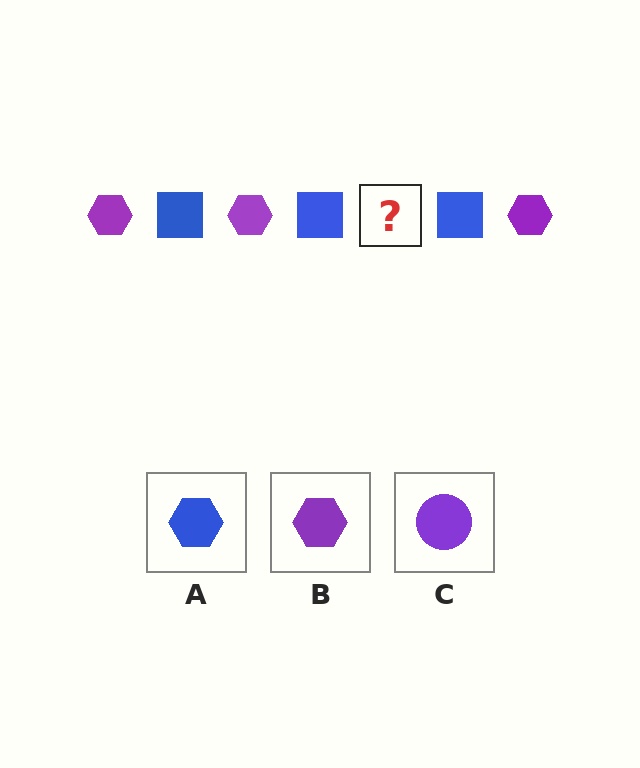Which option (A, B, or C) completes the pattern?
B.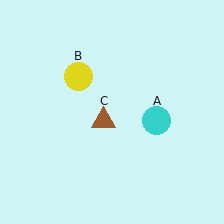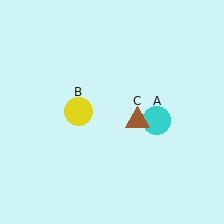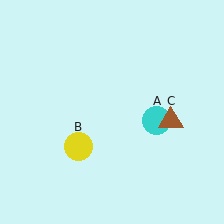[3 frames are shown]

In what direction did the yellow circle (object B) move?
The yellow circle (object B) moved down.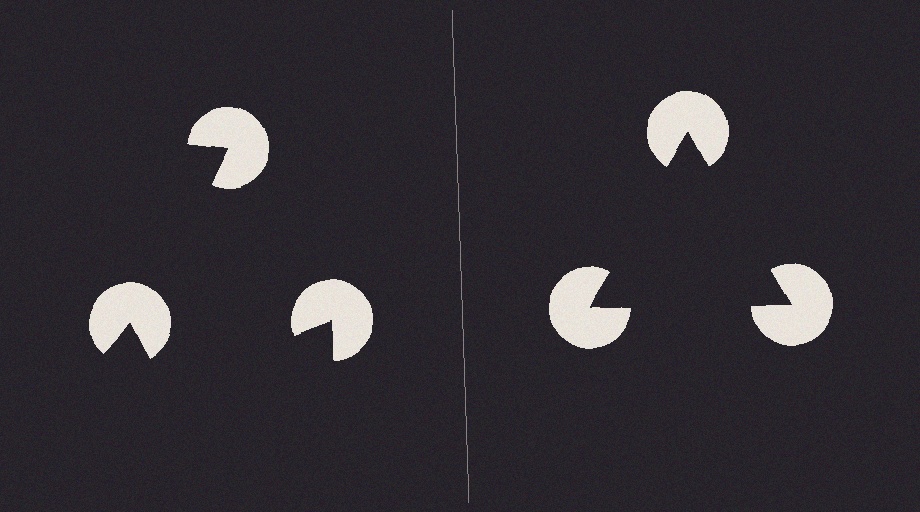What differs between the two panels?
The pac-man discs are positioned identically on both sides; only the wedge orientations differ. On the right they align to a triangle; on the left they are misaligned.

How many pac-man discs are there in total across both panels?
6 — 3 on each side.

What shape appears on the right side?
An illusory triangle.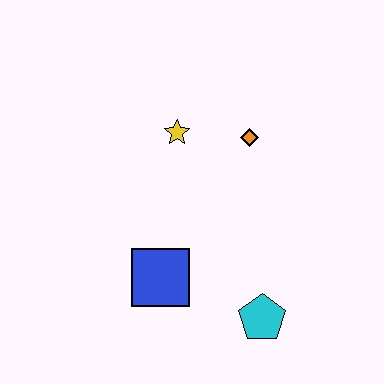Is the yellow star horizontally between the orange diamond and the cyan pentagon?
No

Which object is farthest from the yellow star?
The cyan pentagon is farthest from the yellow star.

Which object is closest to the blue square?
The cyan pentagon is closest to the blue square.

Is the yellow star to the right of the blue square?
Yes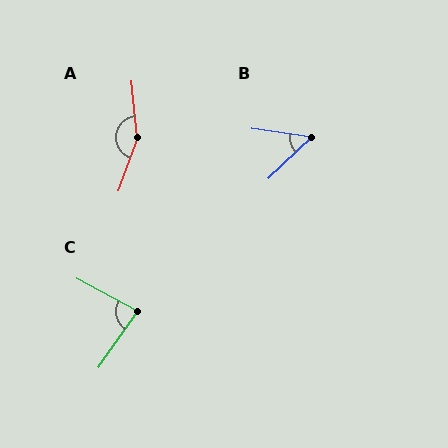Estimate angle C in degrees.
Approximately 83 degrees.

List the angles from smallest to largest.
B (52°), C (83°), A (155°).